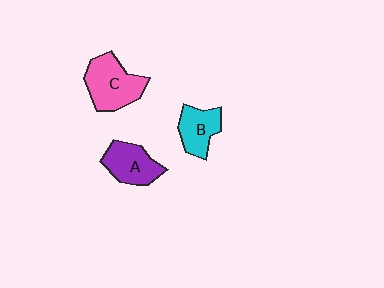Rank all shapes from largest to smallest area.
From largest to smallest: C (pink), A (purple), B (cyan).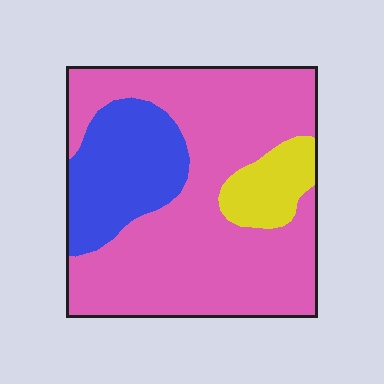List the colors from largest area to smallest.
From largest to smallest: pink, blue, yellow.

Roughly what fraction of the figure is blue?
Blue covers 21% of the figure.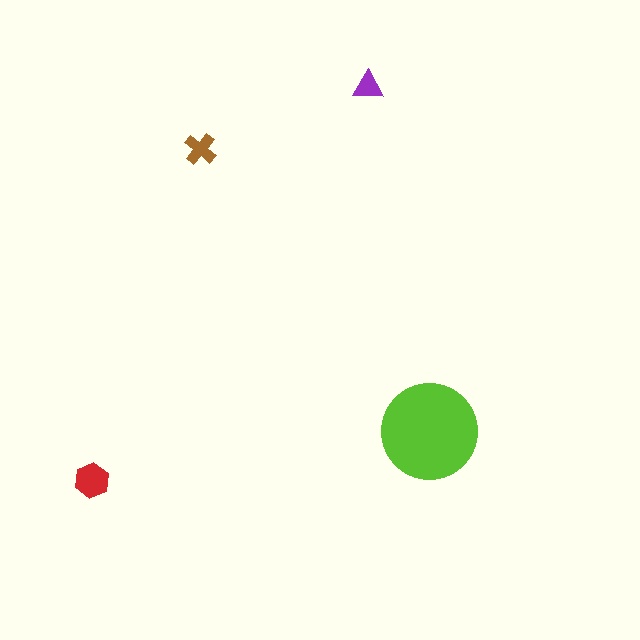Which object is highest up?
The purple triangle is topmost.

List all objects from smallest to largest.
The purple triangle, the brown cross, the red hexagon, the lime circle.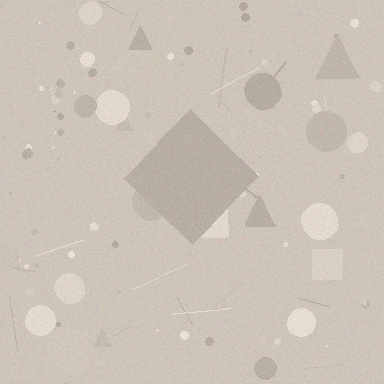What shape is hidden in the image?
A diamond is hidden in the image.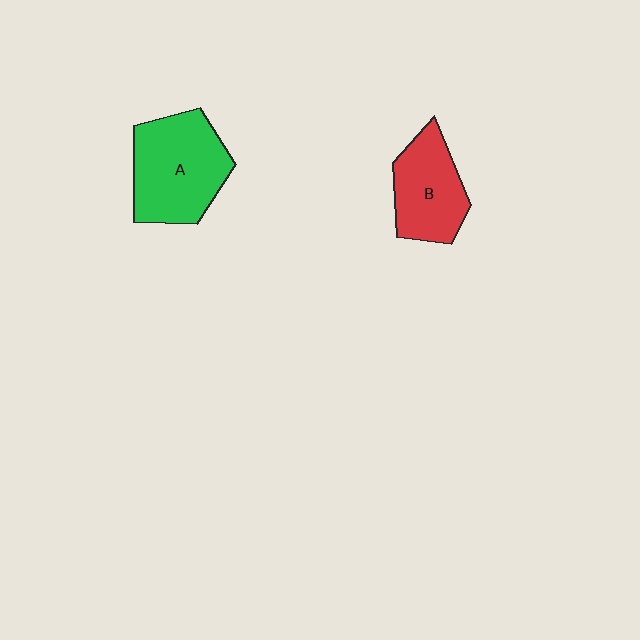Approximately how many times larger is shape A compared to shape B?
Approximately 1.4 times.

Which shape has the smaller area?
Shape B (red).